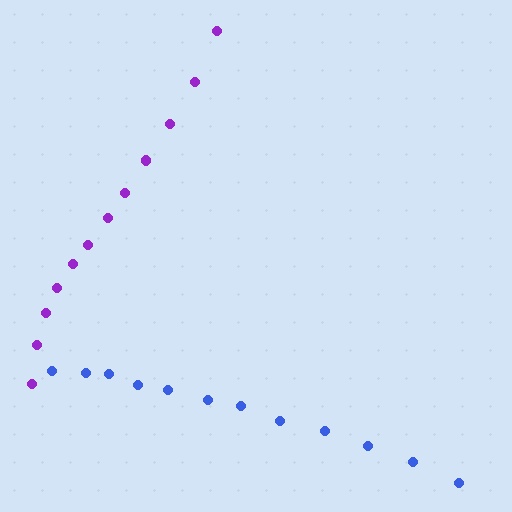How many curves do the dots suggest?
There are 2 distinct paths.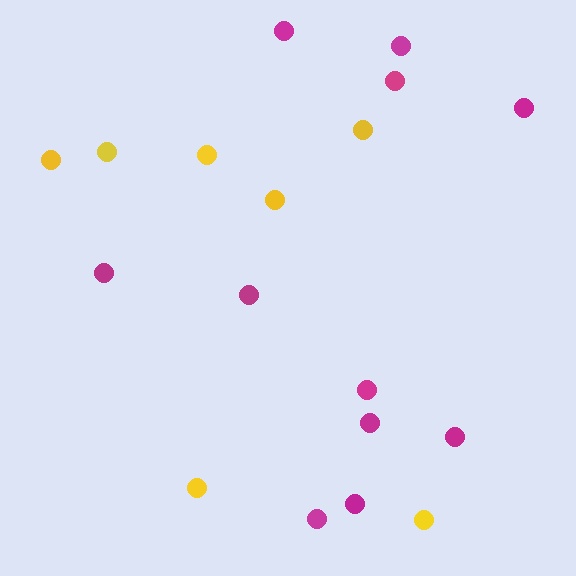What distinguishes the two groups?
There are 2 groups: one group of magenta circles (11) and one group of yellow circles (7).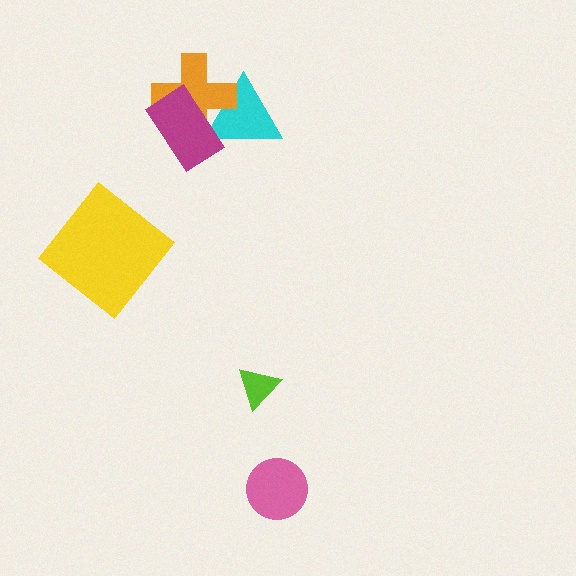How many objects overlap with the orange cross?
2 objects overlap with the orange cross.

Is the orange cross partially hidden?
Yes, it is partially covered by another shape.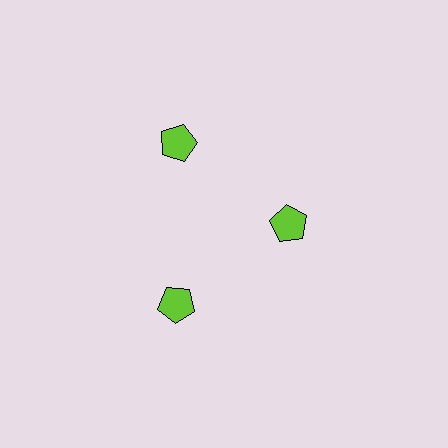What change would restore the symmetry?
The symmetry would be restored by moving it outward, back onto the ring so that all 3 pentagons sit at equal angles and equal distance from the center.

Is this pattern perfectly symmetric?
No. The 3 lime pentagons are arranged in a ring, but one element near the 3 o'clock position is pulled inward toward the center, breaking the 3-fold rotational symmetry.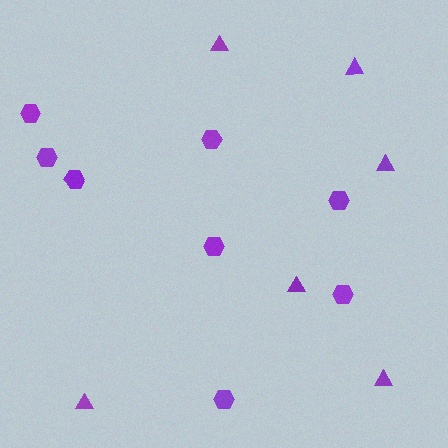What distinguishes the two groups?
There are 2 groups: one group of triangles (6) and one group of hexagons (8).